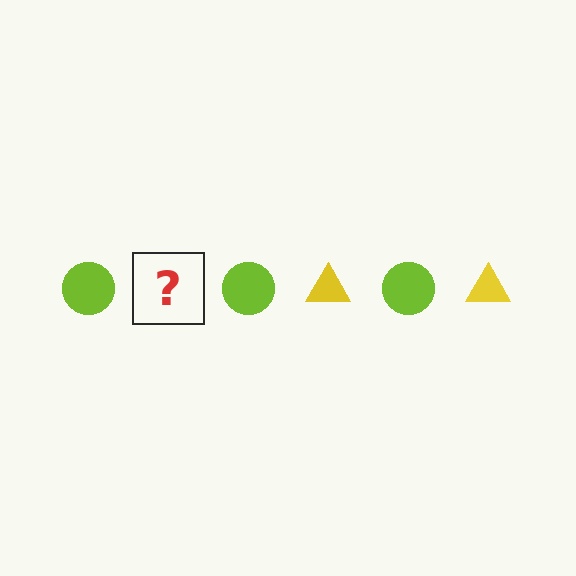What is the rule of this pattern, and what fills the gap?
The rule is that the pattern alternates between lime circle and yellow triangle. The gap should be filled with a yellow triangle.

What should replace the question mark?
The question mark should be replaced with a yellow triangle.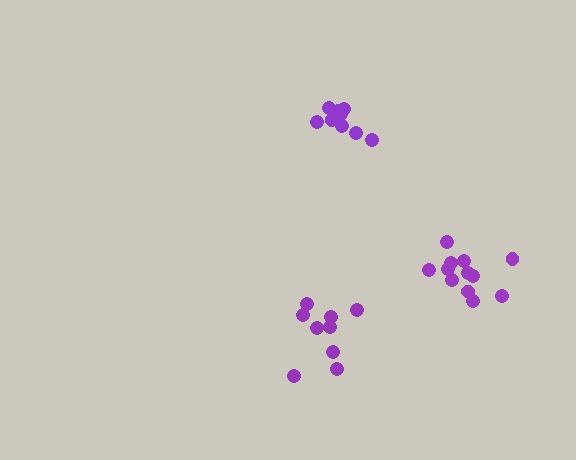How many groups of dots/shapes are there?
There are 3 groups.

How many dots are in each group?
Group 1: 12 dots, Group 2: 9 dots, Group 3: 9 dots (30 total).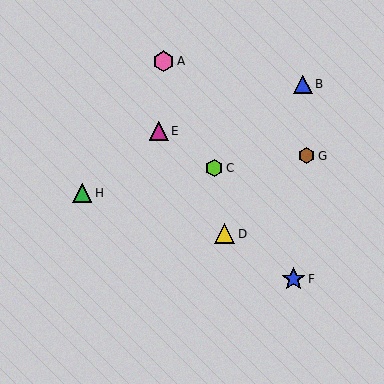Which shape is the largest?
The blue star (labeled F) is the largest.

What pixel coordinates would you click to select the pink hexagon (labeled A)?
Click at (163, 61) to select the pink hexagon A.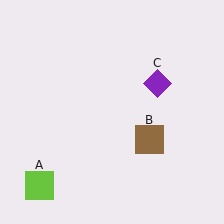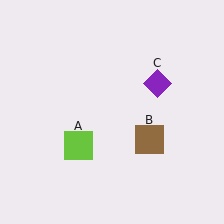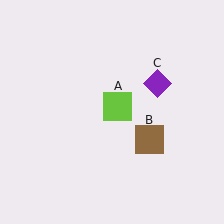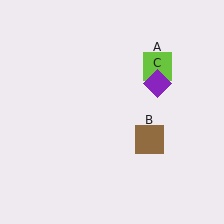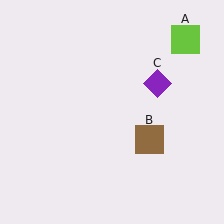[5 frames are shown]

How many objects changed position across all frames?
1 object changed position: lime square (object A).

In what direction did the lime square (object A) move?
The lime square (object A) moved up and to the right.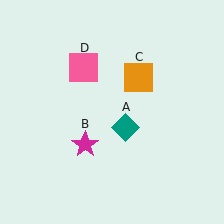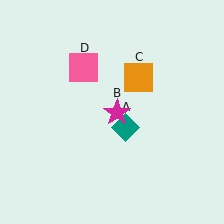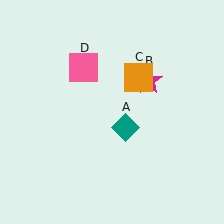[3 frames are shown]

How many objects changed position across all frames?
1 object changed position: magenta star (object B).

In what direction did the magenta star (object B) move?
The magenta star (object B) moved up and to the right.